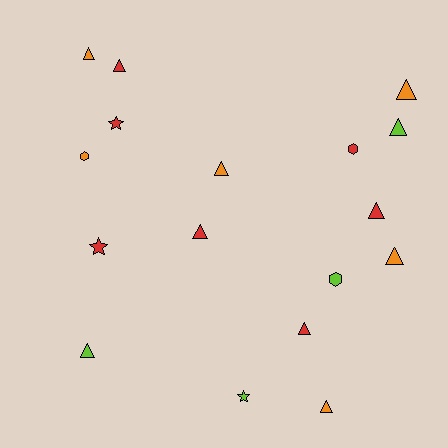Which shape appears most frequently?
Triangle, with 11 objects.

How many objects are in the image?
There are 17 objects.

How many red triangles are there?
There are 4 red triangles.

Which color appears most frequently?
Red, with 7 objects.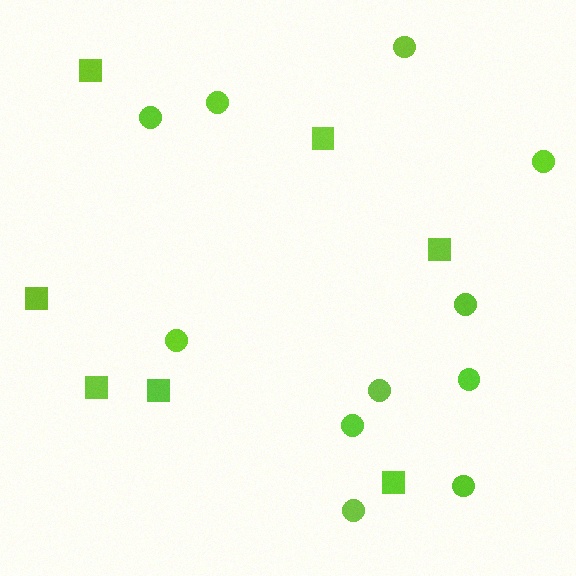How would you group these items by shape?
There are 2 groups: one group of squares (7) and one group of circles (11).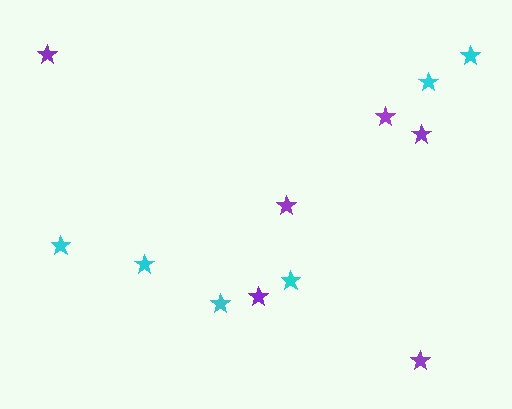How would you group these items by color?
There are 2 groups: one group of purple stars (6) and one group of cyan stars (6).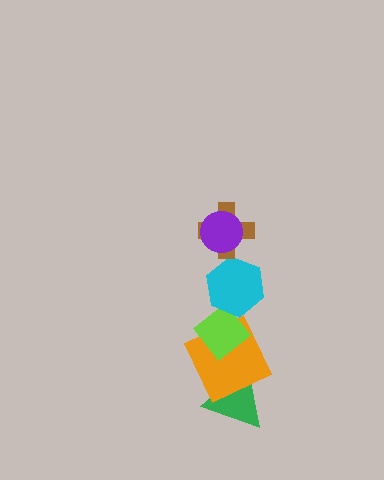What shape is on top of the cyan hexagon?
The brown cross is on top of the cyan hexagon.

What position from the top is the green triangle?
The green triangle is 6th from the top.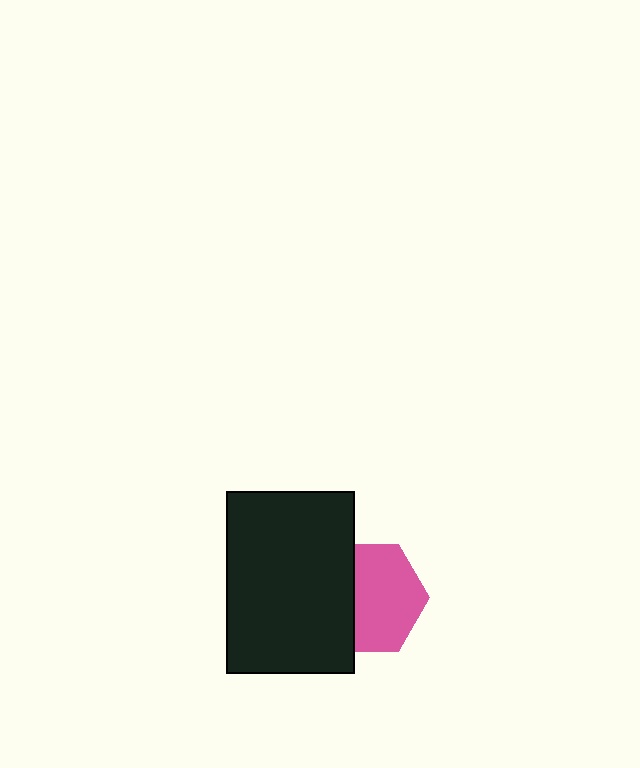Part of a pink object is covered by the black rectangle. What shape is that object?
It is a hexagon.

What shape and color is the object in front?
The object in front is a black rectangle.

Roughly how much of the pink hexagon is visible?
About half of it is visible (roughly 63%).